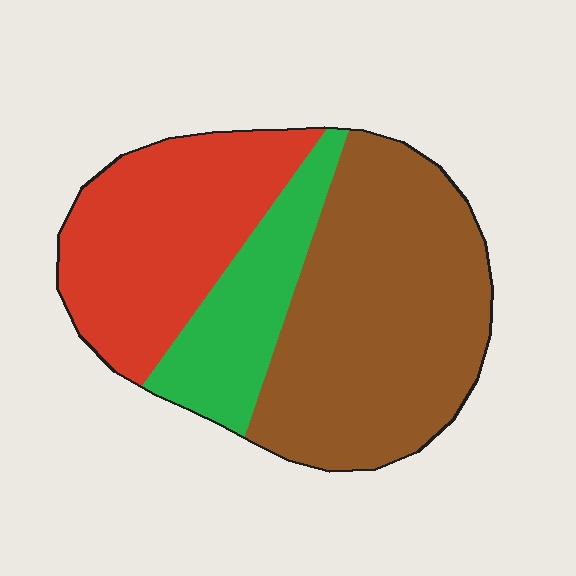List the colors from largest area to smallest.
From largest to smallest: brown, red, green.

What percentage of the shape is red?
Red takes up about one third (1/3) of the shape.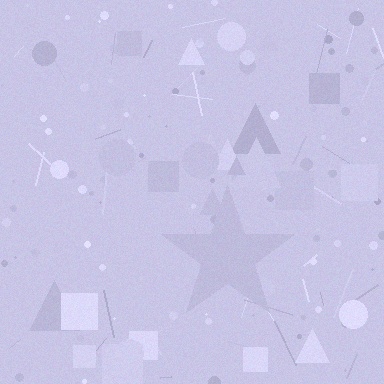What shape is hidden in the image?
A star is hidden in the image.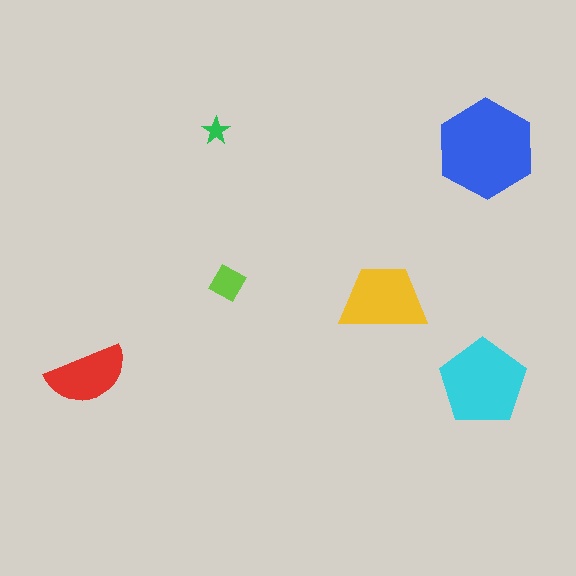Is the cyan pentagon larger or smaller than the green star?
Larger.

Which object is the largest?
The blue hexagon.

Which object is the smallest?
The green star.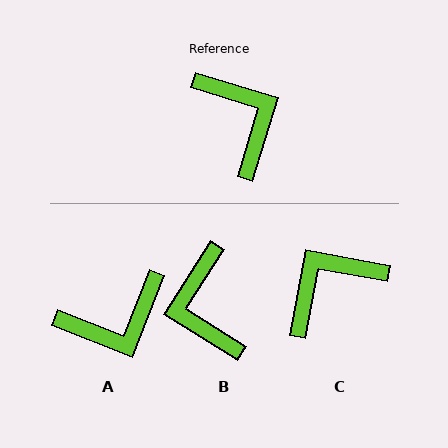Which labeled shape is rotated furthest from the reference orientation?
B, about 165 degrees away.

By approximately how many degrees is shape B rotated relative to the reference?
Approximately 165 degrees counter-clockwise.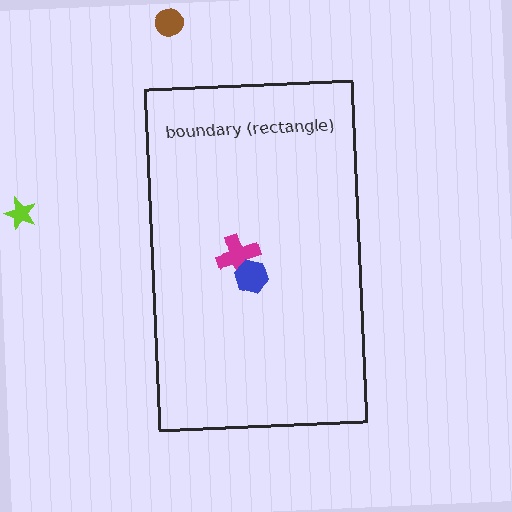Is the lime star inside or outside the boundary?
Outside.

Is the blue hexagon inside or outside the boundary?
Inside.